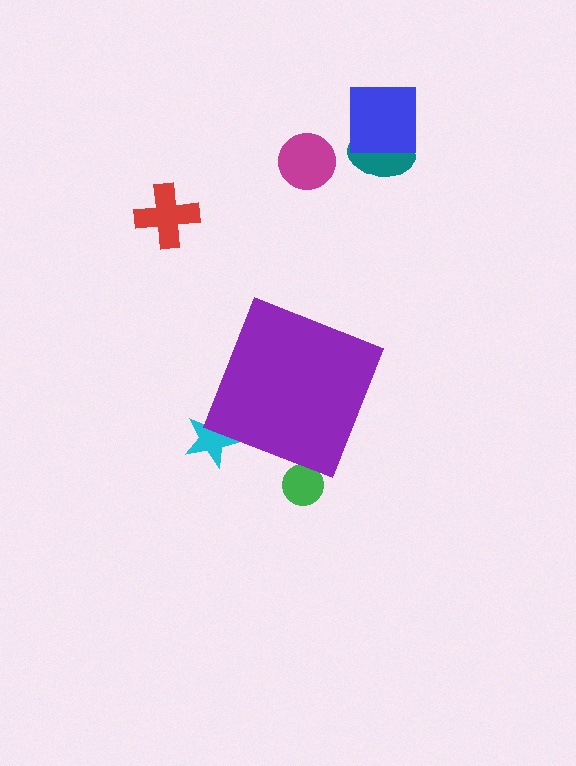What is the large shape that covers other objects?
A purple diamond.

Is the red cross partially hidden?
No, the red cross is fully visible.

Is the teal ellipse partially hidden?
No, the teal ellipse is fully visible.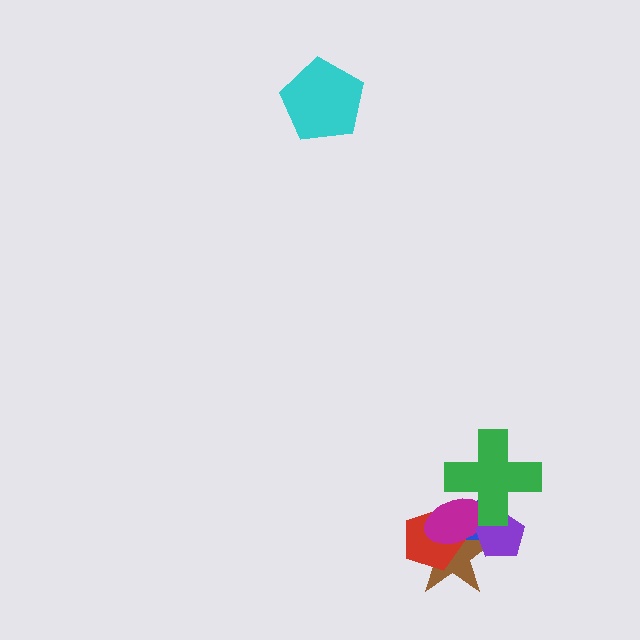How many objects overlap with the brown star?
4 objects overlap with the brown star.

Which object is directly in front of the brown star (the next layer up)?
The red pentagon is directly in front of the brown star.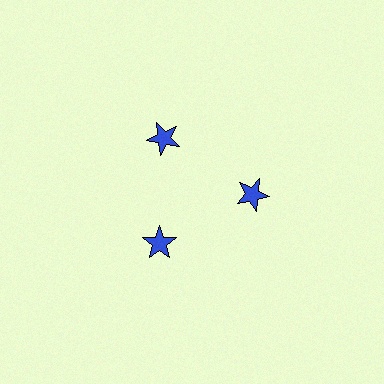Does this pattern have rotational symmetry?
Yes, this pattern has 3-fold rotational symmetry. It looks the same after rotating 120 degrees around the center.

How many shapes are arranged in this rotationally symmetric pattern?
There are 3 shapes, arranged in 3 groups of 1.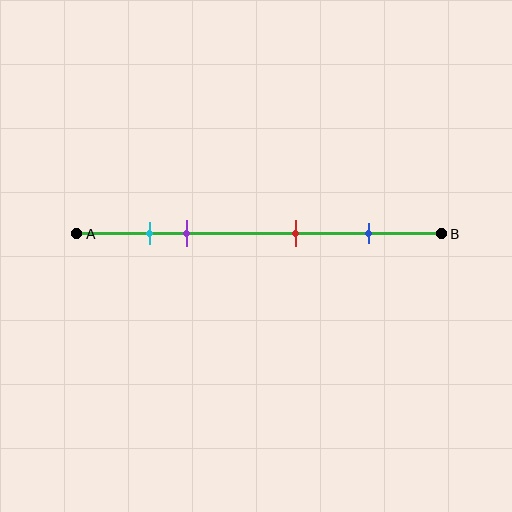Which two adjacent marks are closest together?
The cyan and purple marks are the closest adjacent pair.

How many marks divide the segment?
There are 4 marks dividing the segment.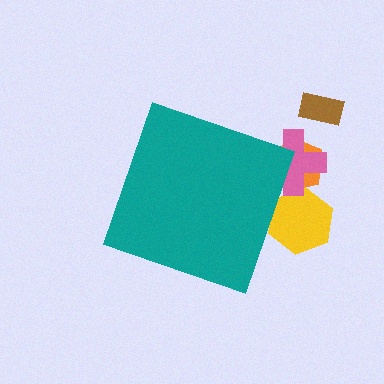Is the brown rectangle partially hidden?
No, the brown rectangle is fully visible.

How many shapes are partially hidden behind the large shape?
3 shapes are partially hidden.